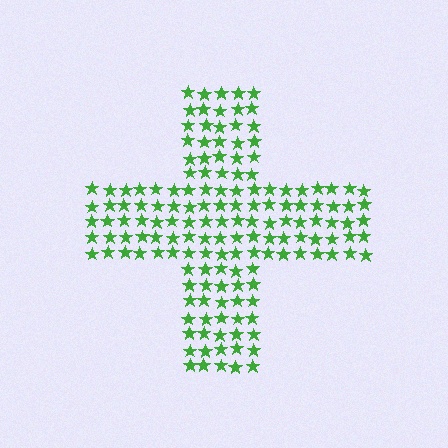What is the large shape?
The large shape is a cross.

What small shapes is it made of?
It is made of small stars.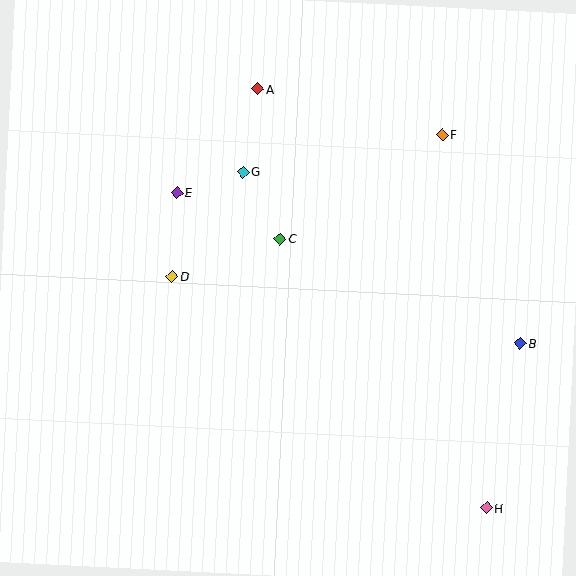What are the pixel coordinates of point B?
Point B is at (520, 343).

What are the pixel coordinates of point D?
Point D is at (172, 277).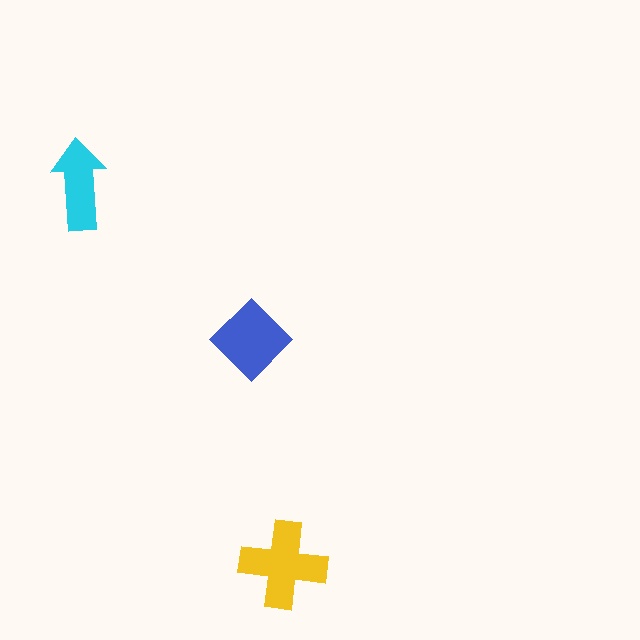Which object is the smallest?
The cyan arrow.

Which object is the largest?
The yellow cross.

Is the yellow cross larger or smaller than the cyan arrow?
Larger.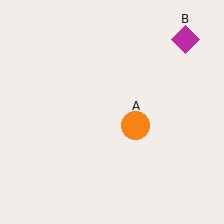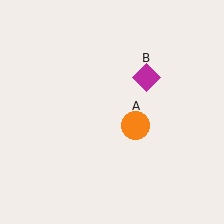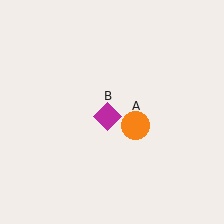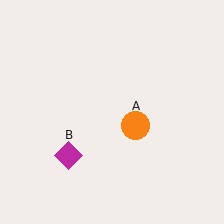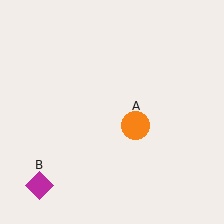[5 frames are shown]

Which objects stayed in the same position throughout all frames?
Orange circle (object A) remained stationary.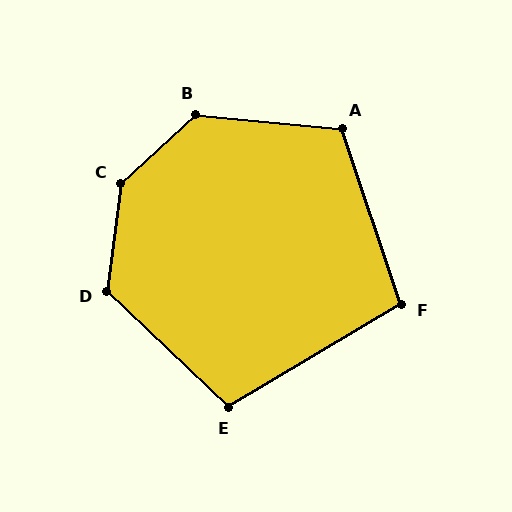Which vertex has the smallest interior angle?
F, at approximately 102 degrees.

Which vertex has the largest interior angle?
C, at approximately 140 degrees.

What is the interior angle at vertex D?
Approximately 126 degrees (obtuse).